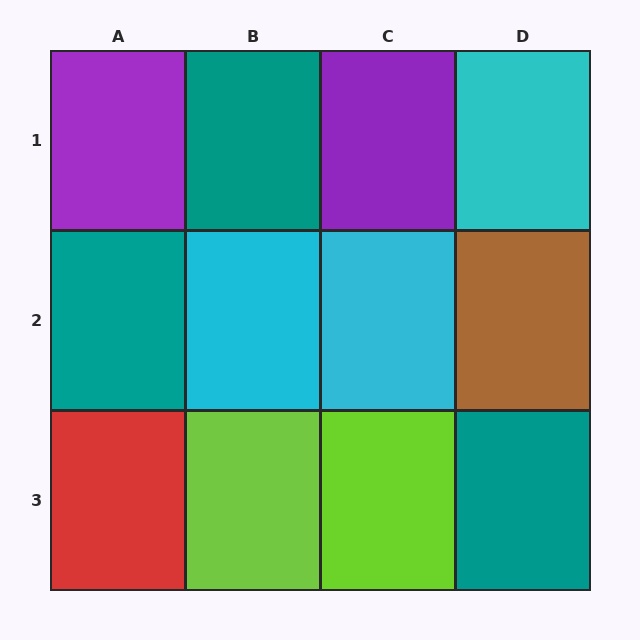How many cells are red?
1 cell is red.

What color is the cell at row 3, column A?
Red.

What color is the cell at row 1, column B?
Teal.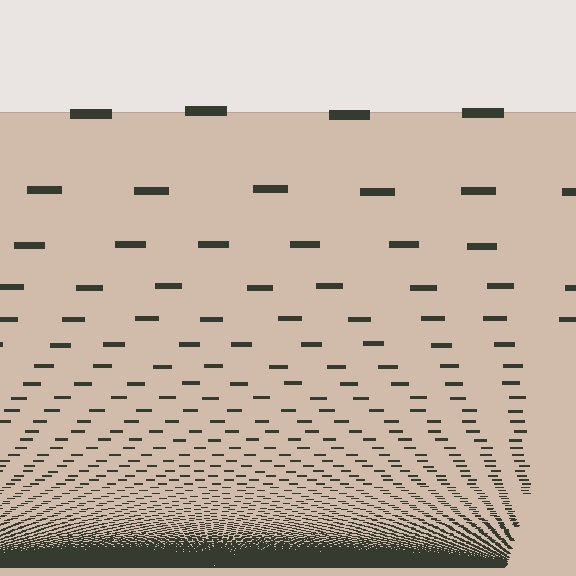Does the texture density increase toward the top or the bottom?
Density increases toward the bottom.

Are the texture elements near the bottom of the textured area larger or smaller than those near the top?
Smaller. The gradient is inverted — elements near the bottom are smaller and denser.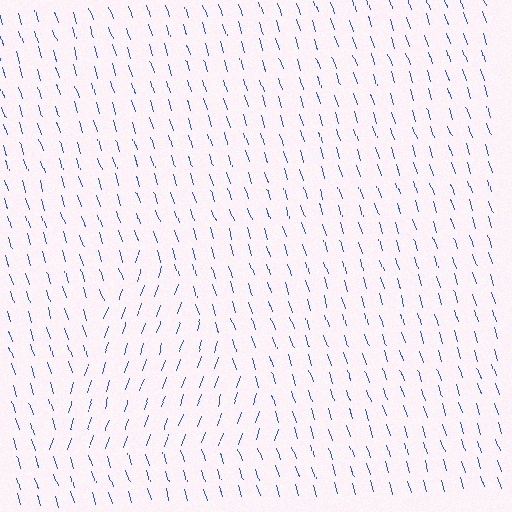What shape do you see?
I see a triangle.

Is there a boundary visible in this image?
Yes, there is a texture boundary formed by a change in line orientation.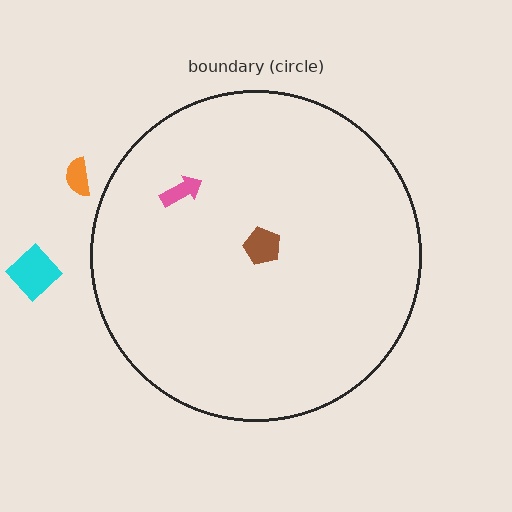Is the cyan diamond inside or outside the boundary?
Outside.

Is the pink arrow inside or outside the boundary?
Inside.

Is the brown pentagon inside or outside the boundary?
Inside.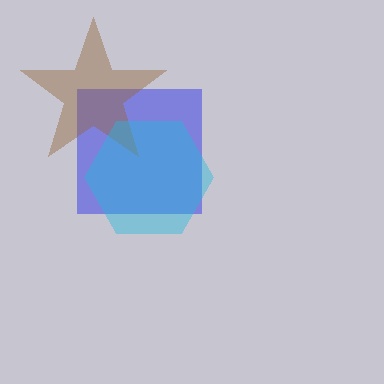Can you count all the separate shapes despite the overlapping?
Yes, there are 3 separate shapes.